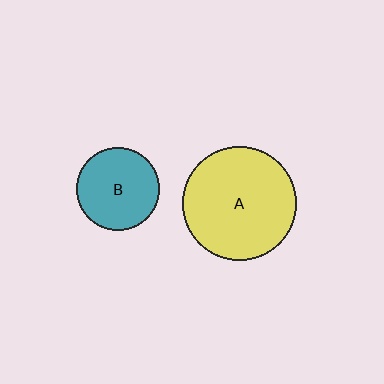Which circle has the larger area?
Circle A (yellow).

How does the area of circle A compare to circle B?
Approximately 1.9 times.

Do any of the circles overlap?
No, none of the circles overlap.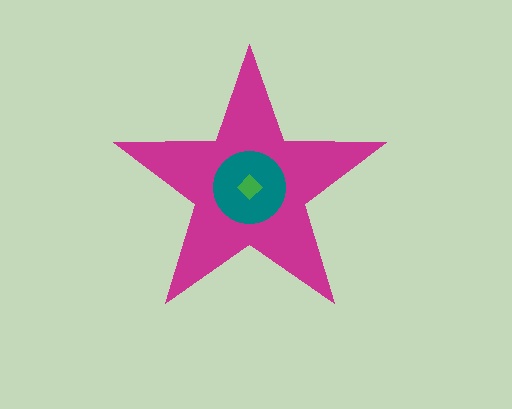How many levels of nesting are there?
3.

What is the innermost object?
The green diamond.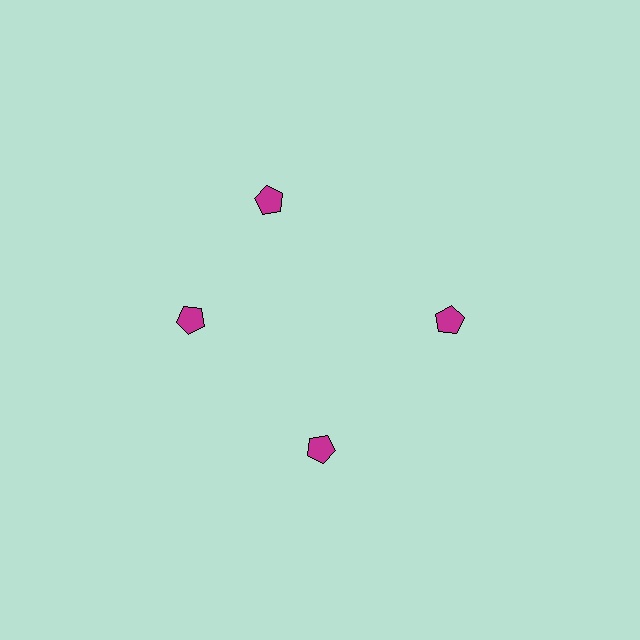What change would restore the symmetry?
The symmetry would be restored by rotating it back into even spacing with its neighbors so that all 4 pentagons sit at equal angles and equal distance from the center.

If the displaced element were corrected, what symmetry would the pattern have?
It would have 4-fold rotational symmetry — the pattern would map onto itself every 90 degrees.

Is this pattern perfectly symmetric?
No. The 4 magenta pentagons are arranged in a ring, but one element near the 12 o'clock position is rotated out of alignment along the ring, breaking the 4-fold rotational symmetry.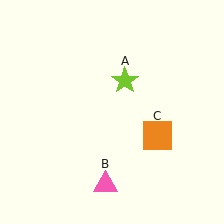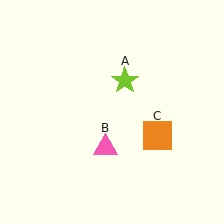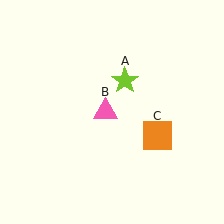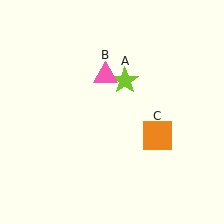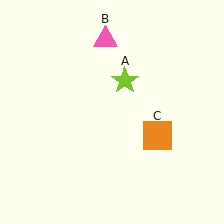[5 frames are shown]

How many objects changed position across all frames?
1 object changed position: pink triangle (object B).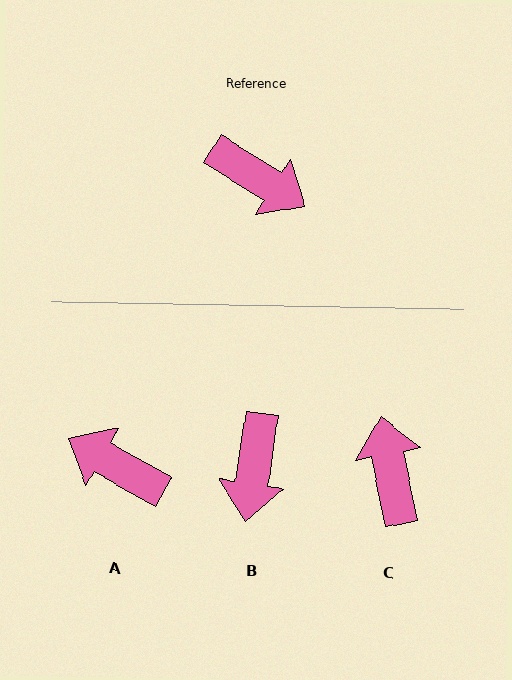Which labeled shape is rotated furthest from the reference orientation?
A, about 178 degrees away.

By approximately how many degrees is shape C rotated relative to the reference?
Approximately 133 degrees counter-clockwise.